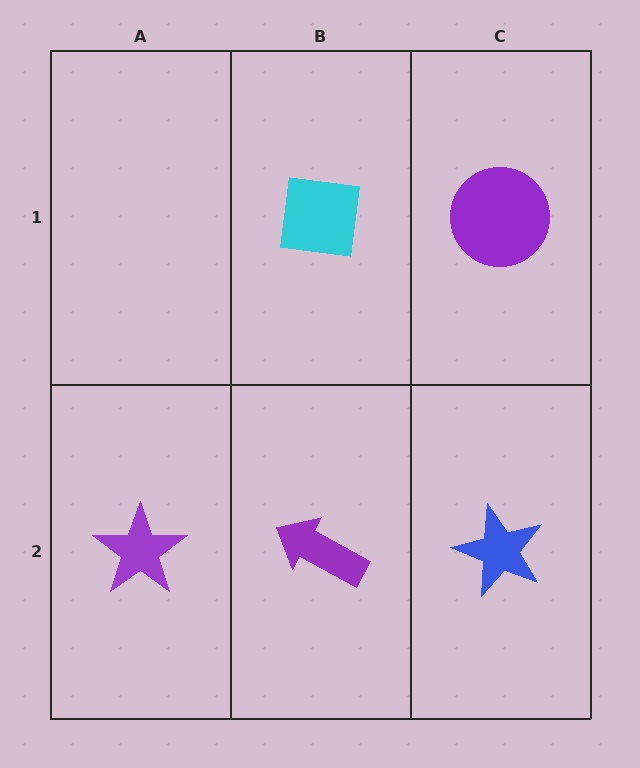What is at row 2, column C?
A blue star.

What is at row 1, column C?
A purple circle.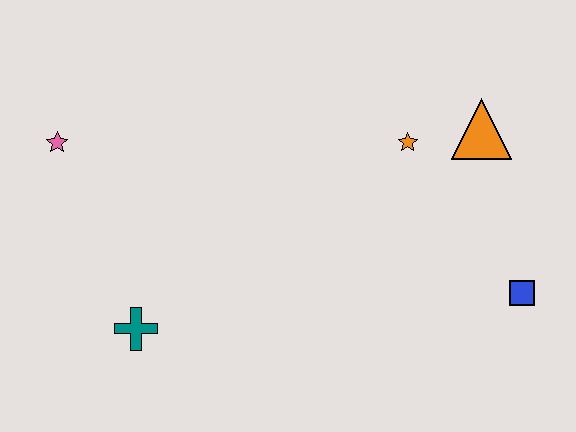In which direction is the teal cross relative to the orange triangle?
The teal cross is to the left of the orange triangle.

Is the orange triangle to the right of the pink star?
Yes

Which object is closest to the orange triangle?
The orange star is closest to the orange triangle.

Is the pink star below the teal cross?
No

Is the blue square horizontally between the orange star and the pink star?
No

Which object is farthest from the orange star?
The pink star is farthest from the orange star.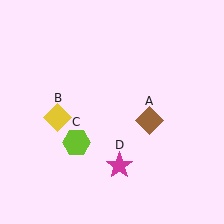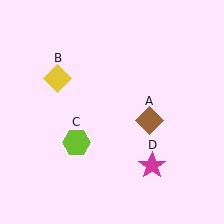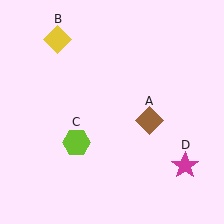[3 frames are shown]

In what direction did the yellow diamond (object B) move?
The yellow diamond (object B) moved up.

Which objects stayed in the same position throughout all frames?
Brown diamond (object A) and lime hexagon (object C) remained stationary.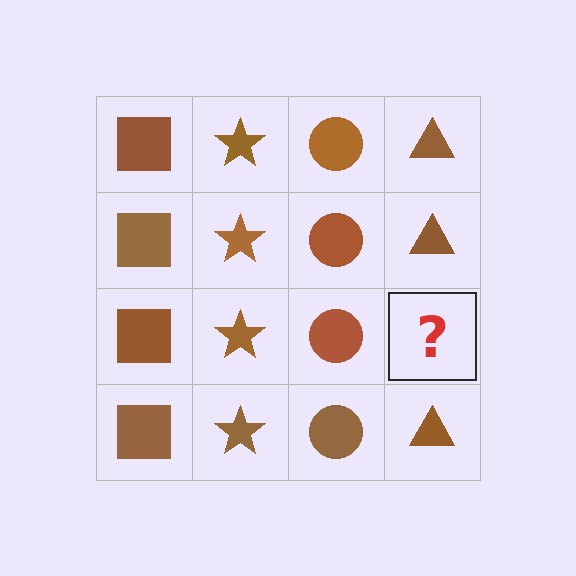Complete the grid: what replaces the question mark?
The question mark should be replaced with a brown triangle.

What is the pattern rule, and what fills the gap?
The rule is that each column has a consistent shape. The gap should be filled with a brown triangle.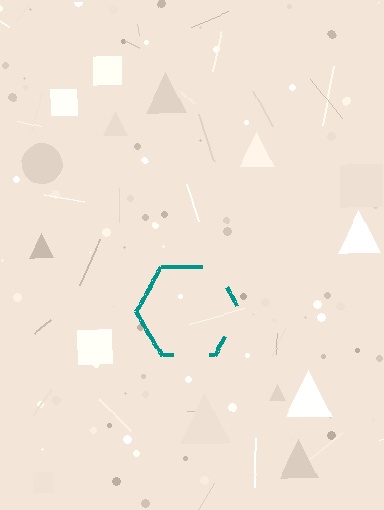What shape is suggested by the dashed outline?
The dashed outline suggests a hexagon.